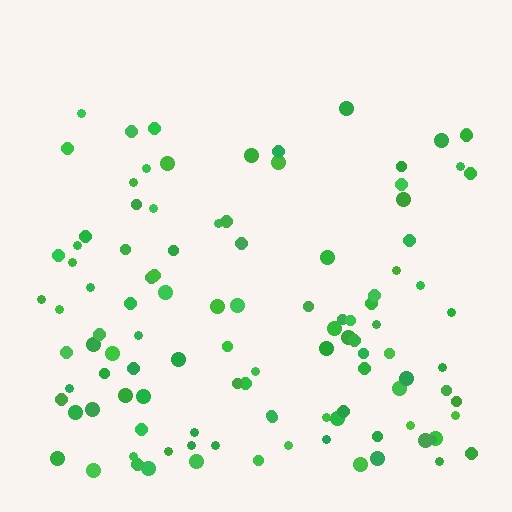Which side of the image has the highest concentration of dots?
The bottom.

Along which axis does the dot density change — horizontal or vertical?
Vertical.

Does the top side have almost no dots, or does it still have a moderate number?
Still a moderate number, just noticeably fewer than the bottom.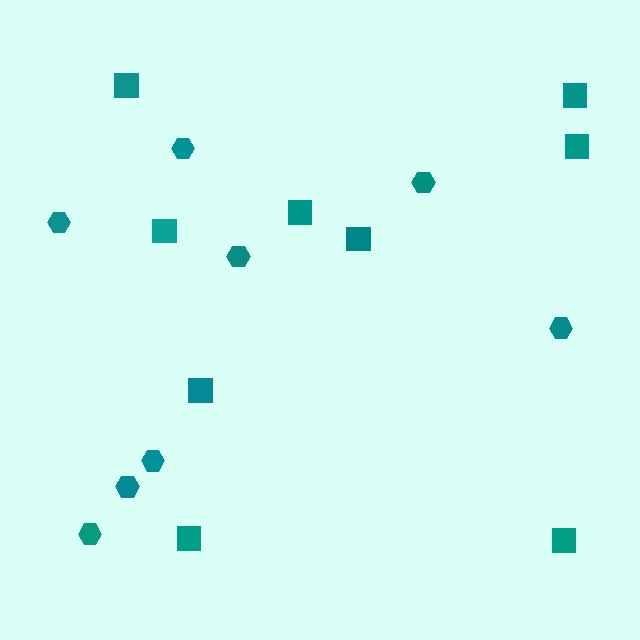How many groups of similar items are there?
There are 2 groups: one group of hexagons (8) and one group of squares (9).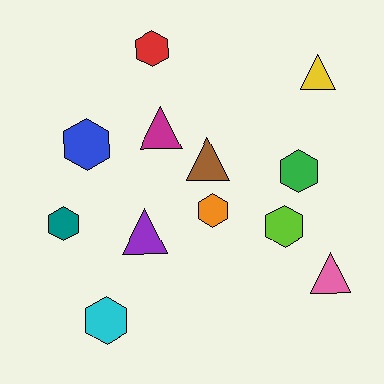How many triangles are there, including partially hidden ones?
There are 5 triangles.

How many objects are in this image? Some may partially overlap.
There are 12 objects.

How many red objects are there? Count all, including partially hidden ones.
There is 1 red object.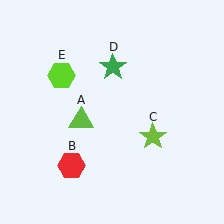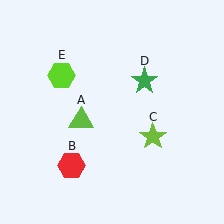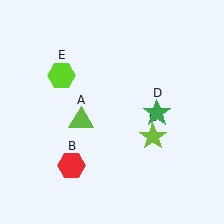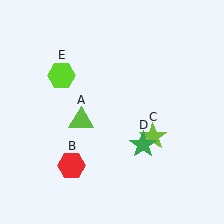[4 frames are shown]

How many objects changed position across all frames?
1 object changed position: green star (object D).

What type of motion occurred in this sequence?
The green star (object D) rotated clockwise around the center of the scene.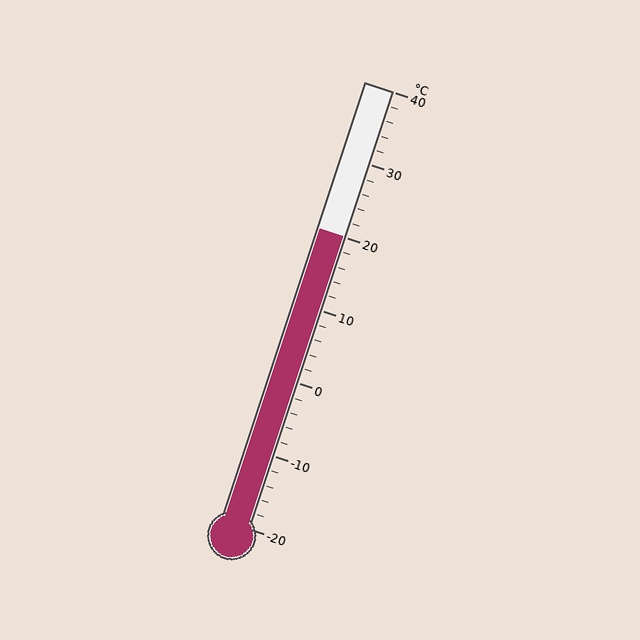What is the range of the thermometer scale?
The thermometer scale ranges from -20°C to 40°C.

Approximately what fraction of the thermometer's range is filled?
The thermometer is filled to approximately 65% of its range.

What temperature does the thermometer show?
The thermometer shows approximately 20°C.